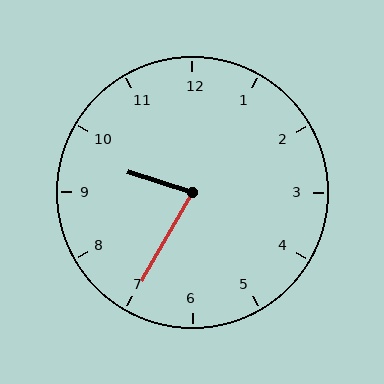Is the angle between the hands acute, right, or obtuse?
It is acute.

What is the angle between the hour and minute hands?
Approximately 78 degrees.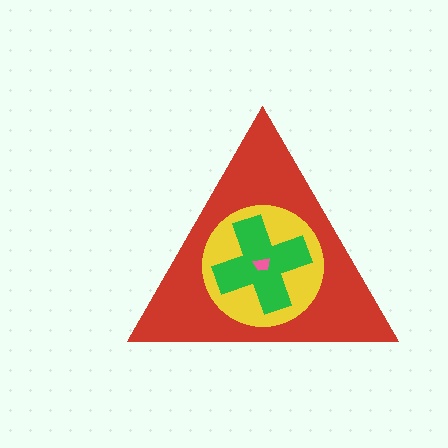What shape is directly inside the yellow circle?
The green cross.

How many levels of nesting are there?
4.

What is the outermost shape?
The red triangle.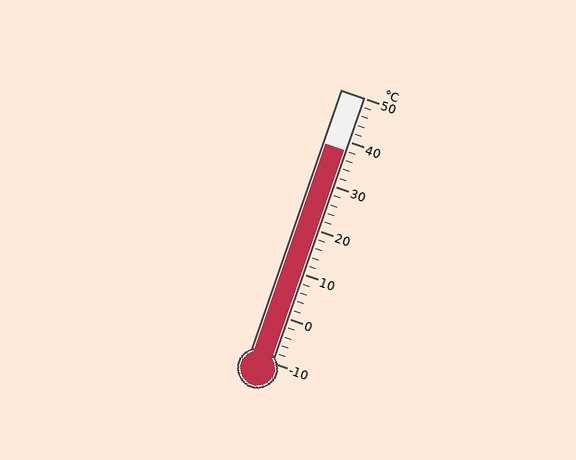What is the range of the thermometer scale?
The thermometer scale ranges from -10°C to 50°C.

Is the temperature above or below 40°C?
The temperature is below 40°C.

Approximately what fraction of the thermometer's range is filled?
The thermometer is filled to approximately 80% of its range.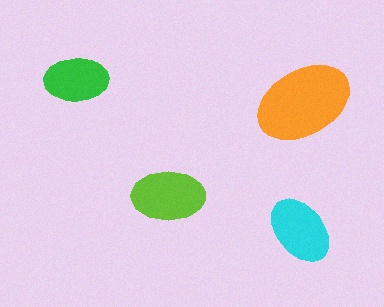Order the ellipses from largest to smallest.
the orange one, the lime one, the cyan one, the green one.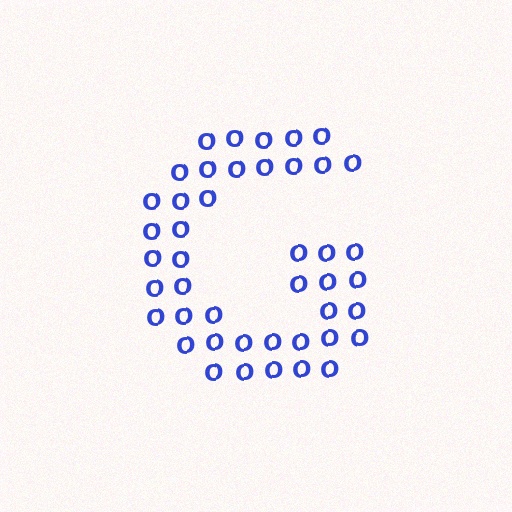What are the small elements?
The small elements are letter O's.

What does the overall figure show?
The overall figure shows the letter G.